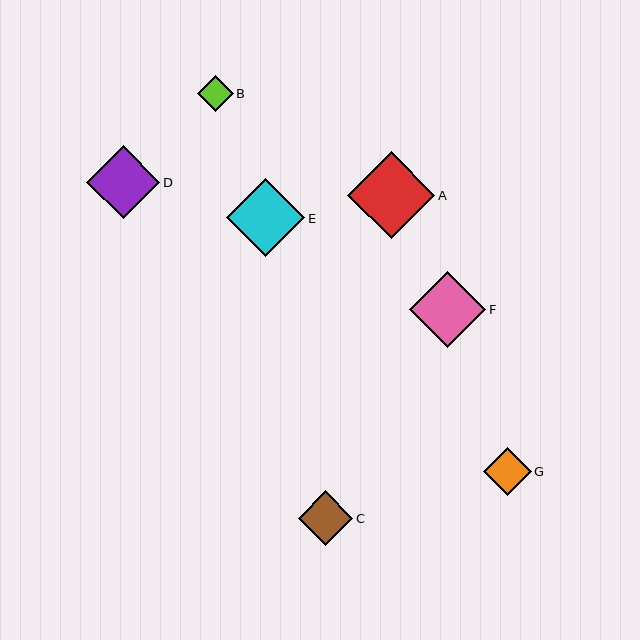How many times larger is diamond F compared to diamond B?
Diamond F is approximately 2.1 times the size of diamond B.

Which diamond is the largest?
Diamond A is the largest with a size of approximately 87 pixels.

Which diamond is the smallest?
Diamond B is the smallest with a size of approximately 36 pixels.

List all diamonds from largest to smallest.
From largest to smallest: A, E, F, D, C, G, B.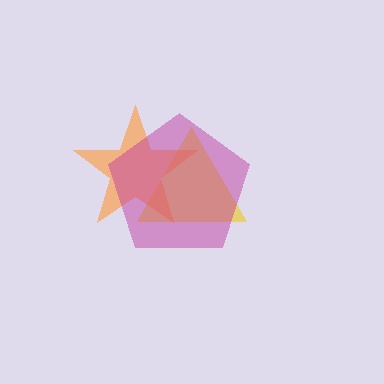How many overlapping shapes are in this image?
There are 3 overlapping shapes in the image.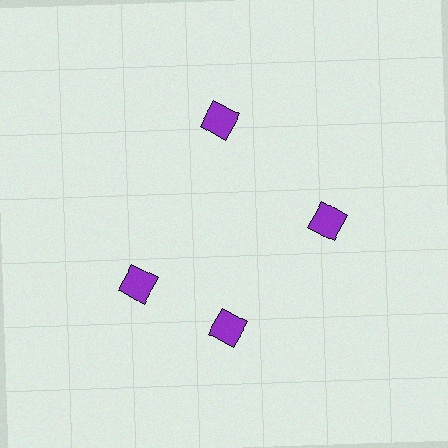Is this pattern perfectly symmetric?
No. The 4 purple squares are arranged in a ring, but one element near the 9 o'clock position is rotated out of alignment along the ring, breaking the 4-fold rotational symmetry.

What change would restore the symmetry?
The symmetry would be restored by rotating it back into even spacing with its neighbors so that all 4 squares sit at equal angles and equal distance from the center.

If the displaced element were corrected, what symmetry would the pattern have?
It would have 4-fold rotational symmetry — the pattern would map onto itself every 90 degrees.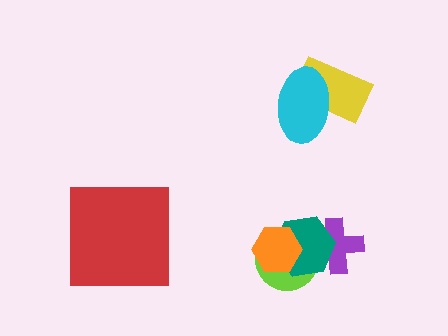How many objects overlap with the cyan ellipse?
1 object overlaps with the cyan ellipse.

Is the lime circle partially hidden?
Yes, it is partially covered by another shape.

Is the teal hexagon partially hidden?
Yes, it is partially covered by another shape.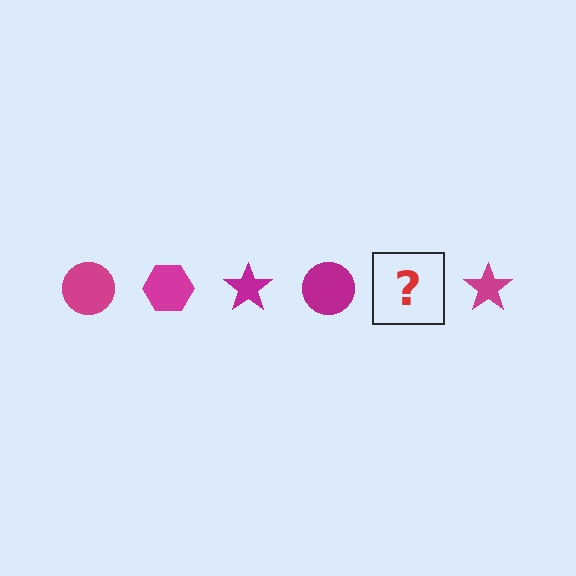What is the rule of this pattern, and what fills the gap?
The rule is that the pattern cycles through circle, hexagon, star shapes in magenta. The gap should be filled with a magenta hexagon.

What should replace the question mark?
The question mark should be replaced with a magenta hexagon.